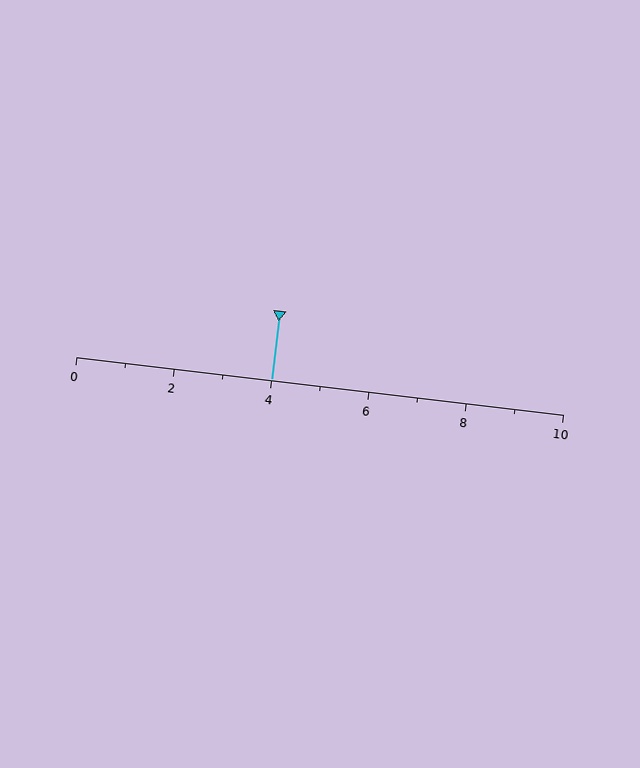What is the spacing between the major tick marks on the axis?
The major ticks are spaced 2 apart.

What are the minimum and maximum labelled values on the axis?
The axis runs from 0 to 10.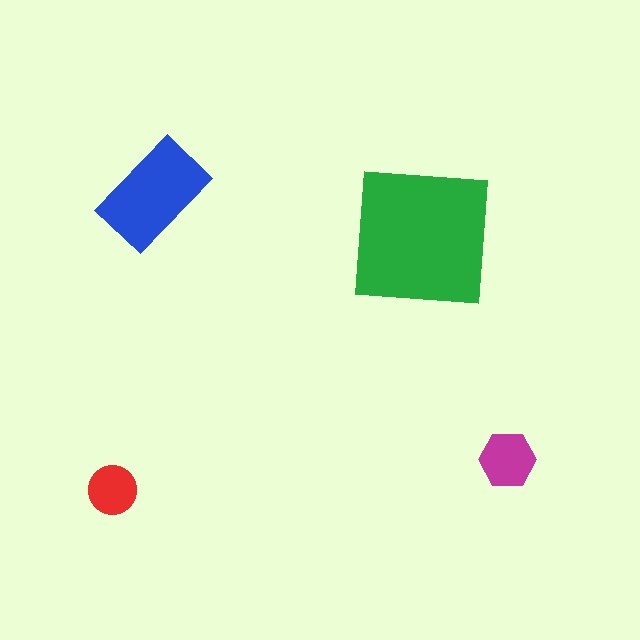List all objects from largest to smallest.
The green square, the blue rectangle, the magenta hexagon, the red circle.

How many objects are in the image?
There are 4 objects in the image.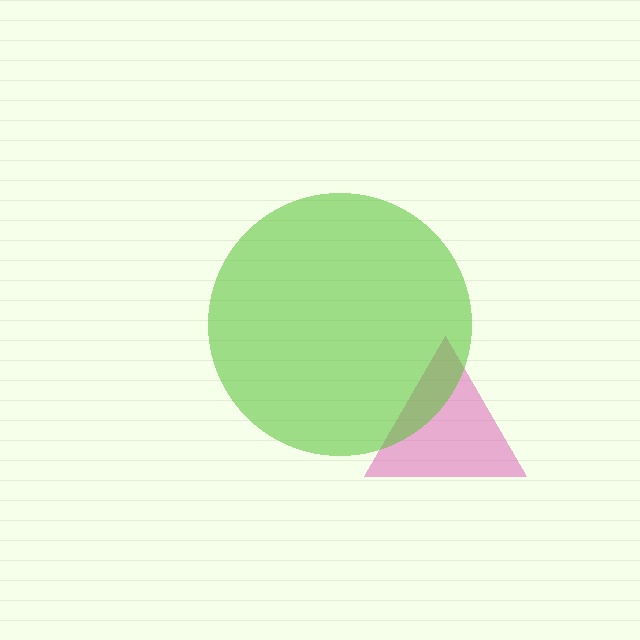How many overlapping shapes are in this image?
There are 2 overlapping shapes in the image.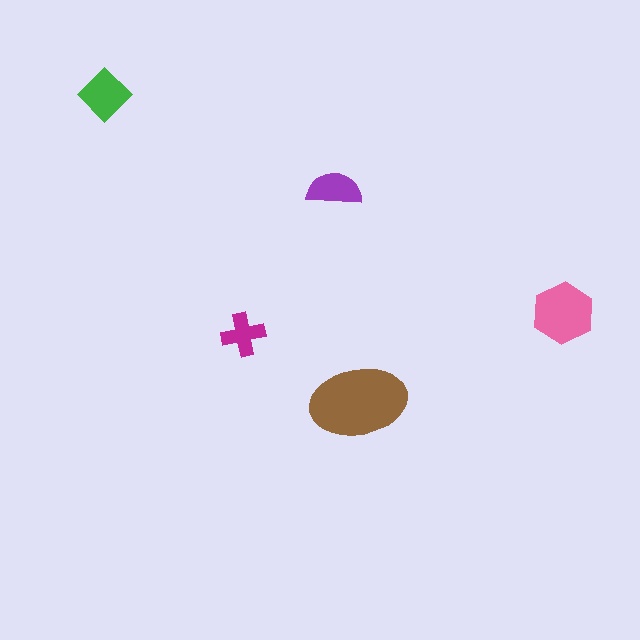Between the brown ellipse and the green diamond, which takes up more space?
The brown ellipse.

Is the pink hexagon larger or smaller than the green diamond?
Larger.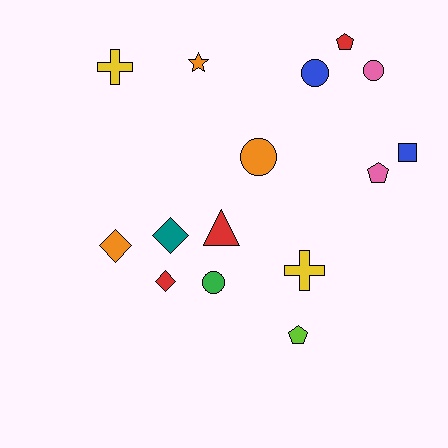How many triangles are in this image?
There is 1 triangle.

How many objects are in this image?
There are 15 objects.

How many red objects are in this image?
There are 3 red objects.